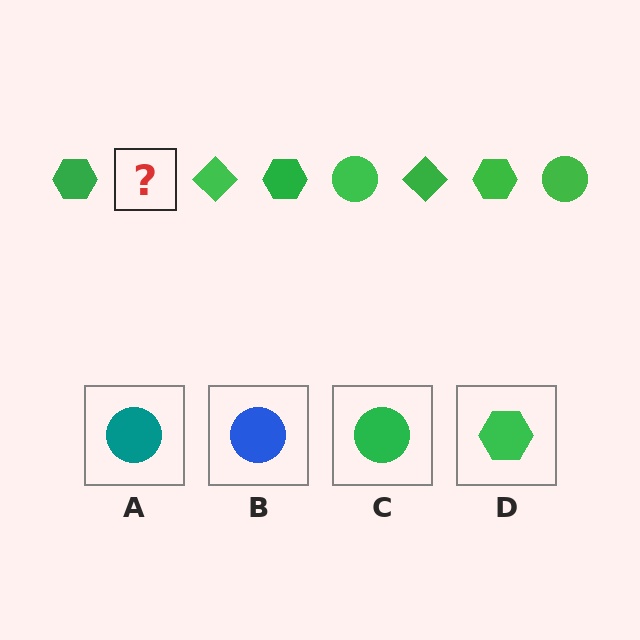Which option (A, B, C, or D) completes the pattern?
C.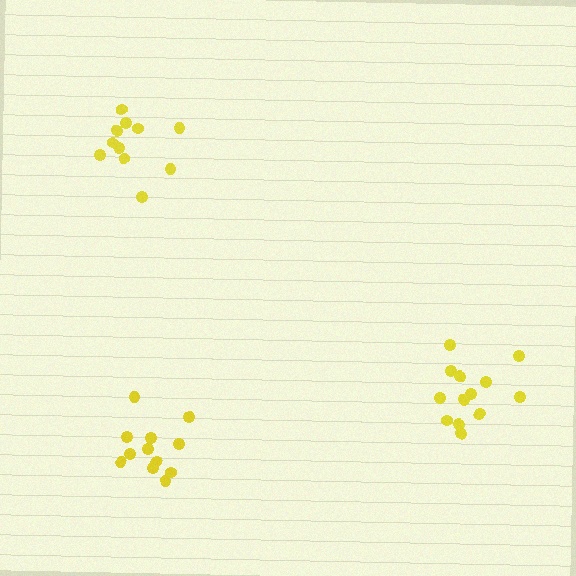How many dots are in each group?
Group 1: 13 dots, Group 2: 12 dots, Group 3: 11 dots (36 total).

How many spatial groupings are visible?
There are 3 spatial groupings.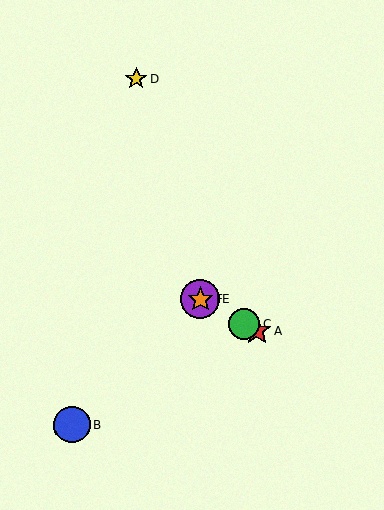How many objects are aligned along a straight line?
4 objects (A, C, E, F) are aligned along a straight line.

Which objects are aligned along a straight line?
Objects A, C, E, F are aligned along a straight line.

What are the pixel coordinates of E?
Object E is at (200, 299).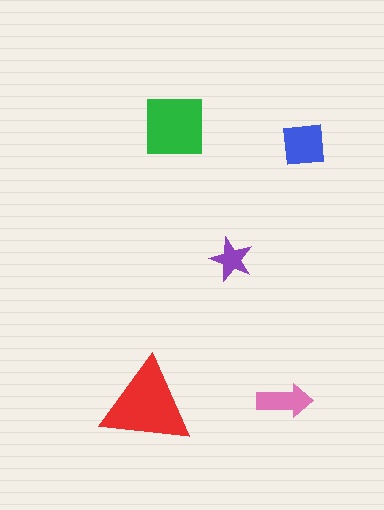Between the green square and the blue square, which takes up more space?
The green square.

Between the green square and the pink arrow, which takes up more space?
The green square.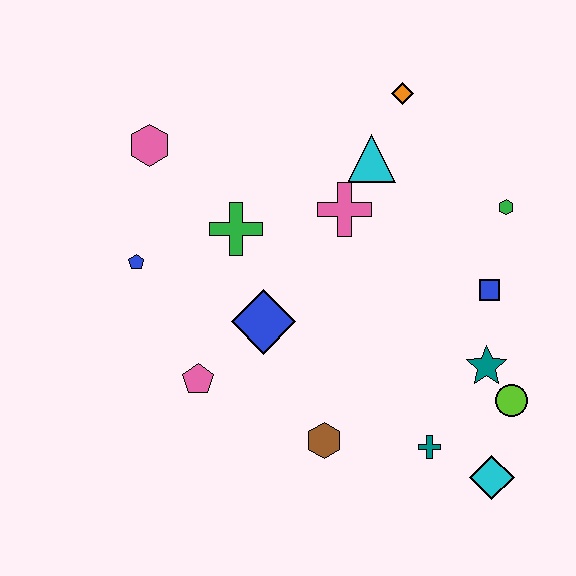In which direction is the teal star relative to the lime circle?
The teal star is above the lime circle.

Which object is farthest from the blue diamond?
The cyan diamond is farthest from the blue diamond.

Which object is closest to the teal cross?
The cyan diamond is closest to the teal cross.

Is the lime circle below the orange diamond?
Yes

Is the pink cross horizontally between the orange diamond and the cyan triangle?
No